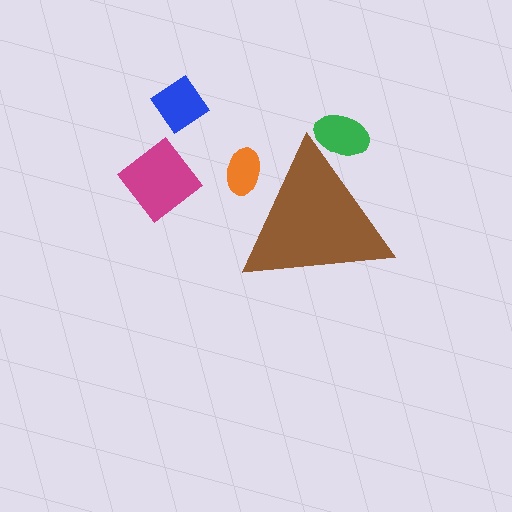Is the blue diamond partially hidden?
No, the blue diamond is fully visible.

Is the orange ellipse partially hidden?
Yes, the orange ellipse is partially hidden behind the brown triangle.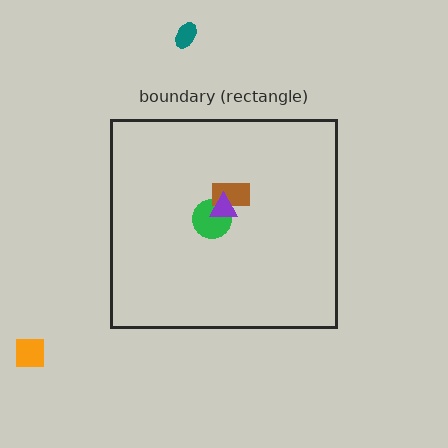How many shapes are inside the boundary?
3 inside, 2 outside.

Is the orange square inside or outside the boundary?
Outside.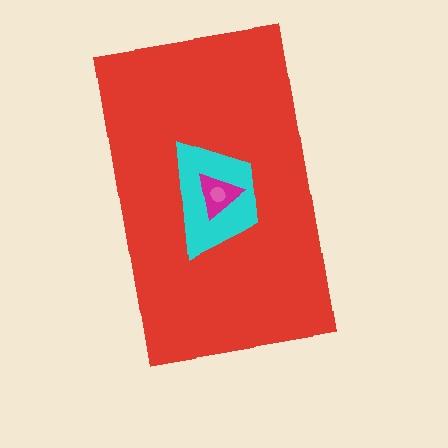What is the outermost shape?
The red rectangle.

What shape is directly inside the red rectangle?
The cyan trapezoid.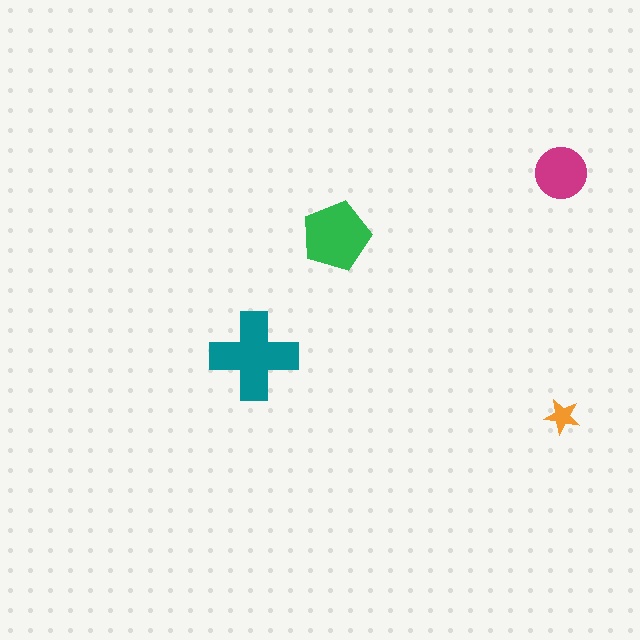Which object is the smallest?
The orange star.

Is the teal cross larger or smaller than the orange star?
Larger.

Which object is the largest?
The teal cross.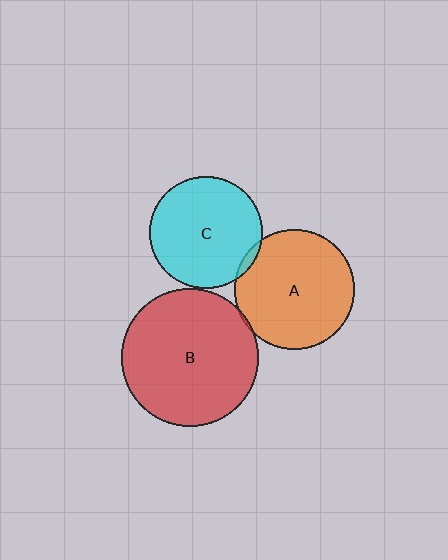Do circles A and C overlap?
Yes.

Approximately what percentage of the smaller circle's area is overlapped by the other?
Approximately 5%.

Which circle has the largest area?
Circle B (red).